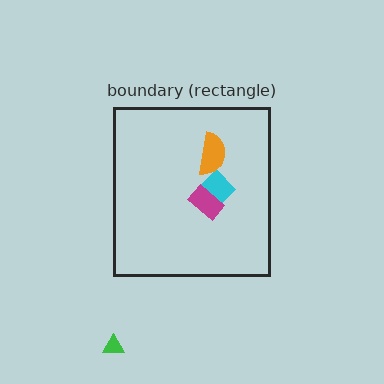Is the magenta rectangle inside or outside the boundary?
Inside.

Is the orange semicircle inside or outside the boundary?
Inside.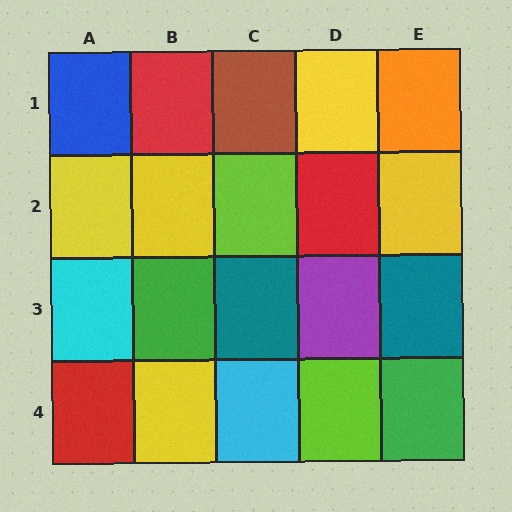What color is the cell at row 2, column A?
Yellow.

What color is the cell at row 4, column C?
Cyan.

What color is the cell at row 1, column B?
Red.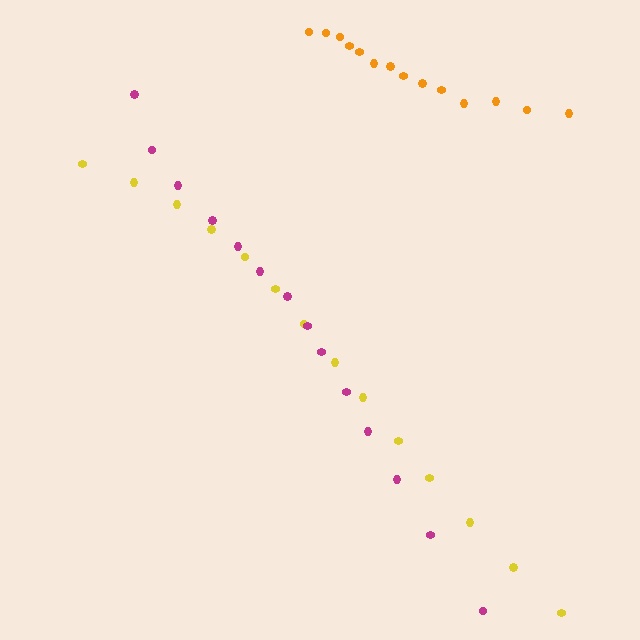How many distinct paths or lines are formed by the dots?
There are 3 distinct paths.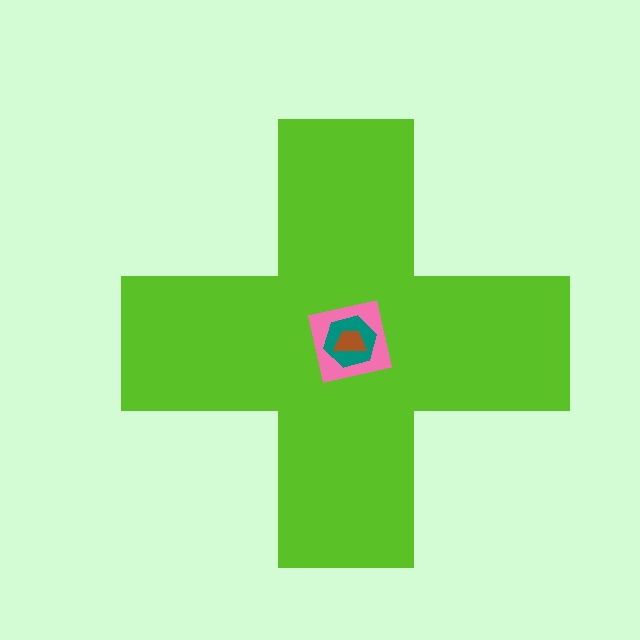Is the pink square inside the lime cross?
Yes.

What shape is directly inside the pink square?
The teal hexagon.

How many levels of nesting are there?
4.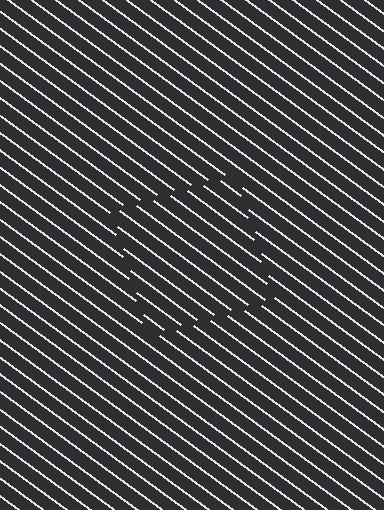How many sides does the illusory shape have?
4 sides — the line-ends trace a square.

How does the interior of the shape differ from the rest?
The interior of the shape contains the same grating, shifted by half a period — the contour is defined by the phase discontinuity where line-ends from the inner and outer gratings abut.